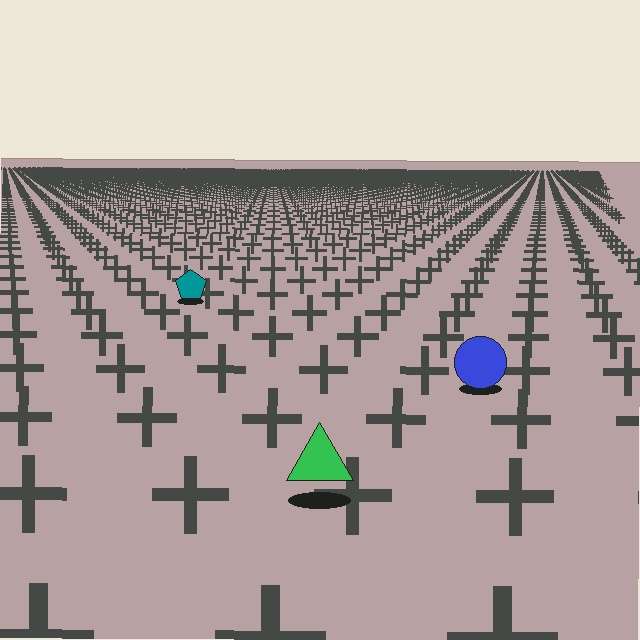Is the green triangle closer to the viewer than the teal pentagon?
Yes. The green triangle is closer — you can tell from the texture gradient: the ground texture is coarser near it.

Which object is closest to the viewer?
The green triangle is closest. The texture marks near it are larger and more spread out.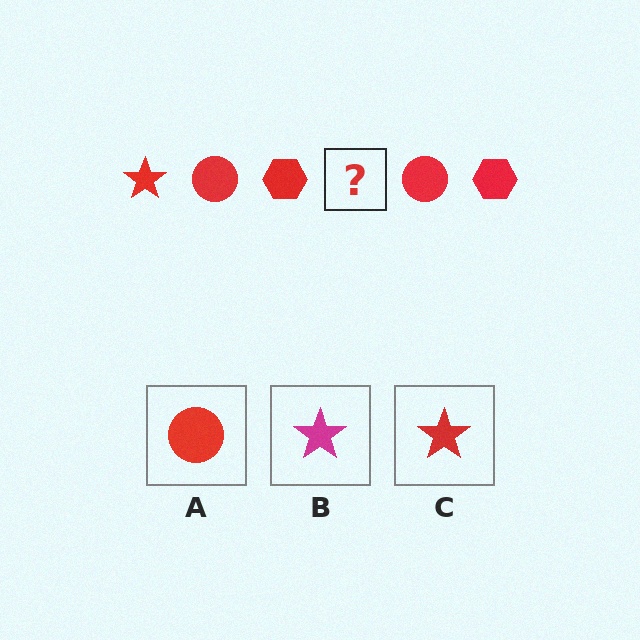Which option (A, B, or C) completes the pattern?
C.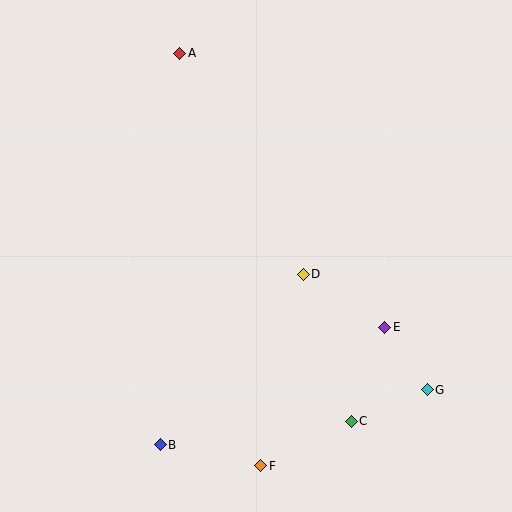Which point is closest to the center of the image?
Point D at (303, 274) is closest to the center.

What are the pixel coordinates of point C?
Point C is at (351, 421).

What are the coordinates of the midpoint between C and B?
The midpoint between C and B is at (256, 433).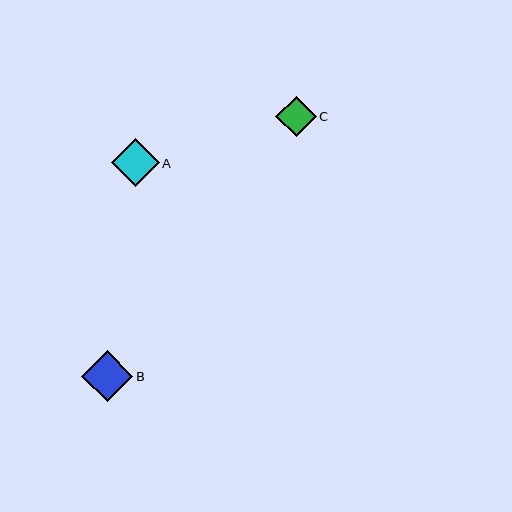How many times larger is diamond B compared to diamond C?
Diamond B is approximately 1.3 times the size of diamond C.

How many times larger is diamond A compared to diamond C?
Diamond A is approximately 1.2 times the size of diamond C.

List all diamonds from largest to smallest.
From largest to smallest: B, A, C.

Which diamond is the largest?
Diamond B is the largest with a size of approximately 51 pixels.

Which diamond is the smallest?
Diamond C is the smallest with a size of approximately 40 pixels.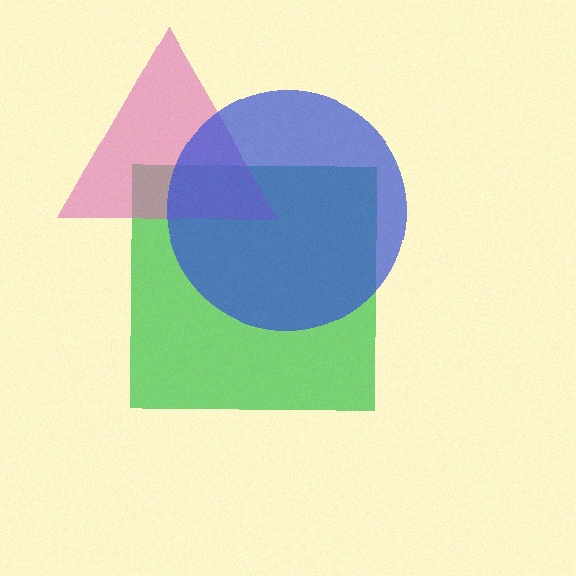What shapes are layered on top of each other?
The layered shapes are: a green square, a pink triangle, a blue circle.